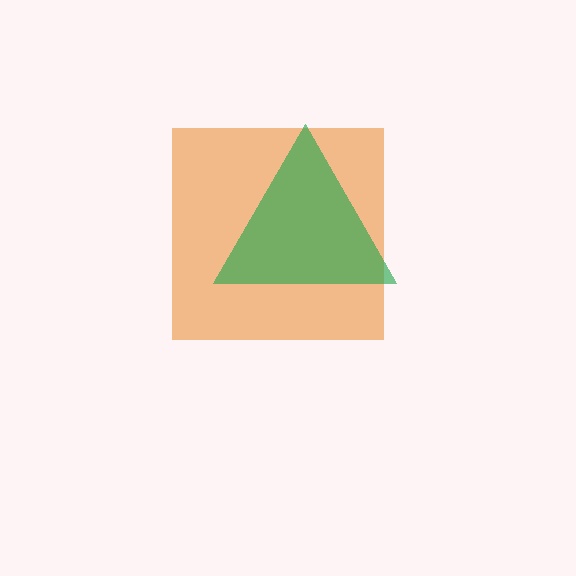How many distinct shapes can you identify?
There are 2 distinct shapes: an orange square, a green triangle.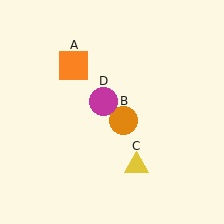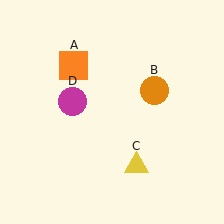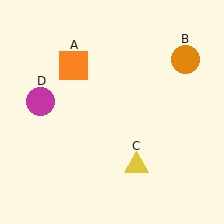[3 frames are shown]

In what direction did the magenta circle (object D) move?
The magenta circle (object D) moved left.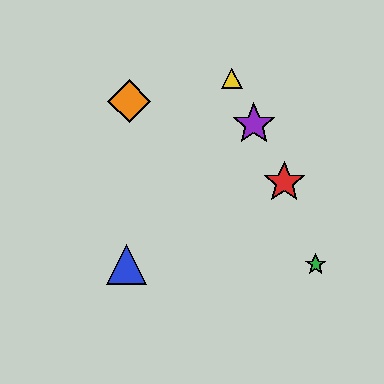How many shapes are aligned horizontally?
2 shapes (the blue triangle, the green star) are aligned horizontally.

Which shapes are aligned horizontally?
The blue triangle, the green star are aligned horizontally.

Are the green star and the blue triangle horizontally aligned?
Yes, both are at y≈264.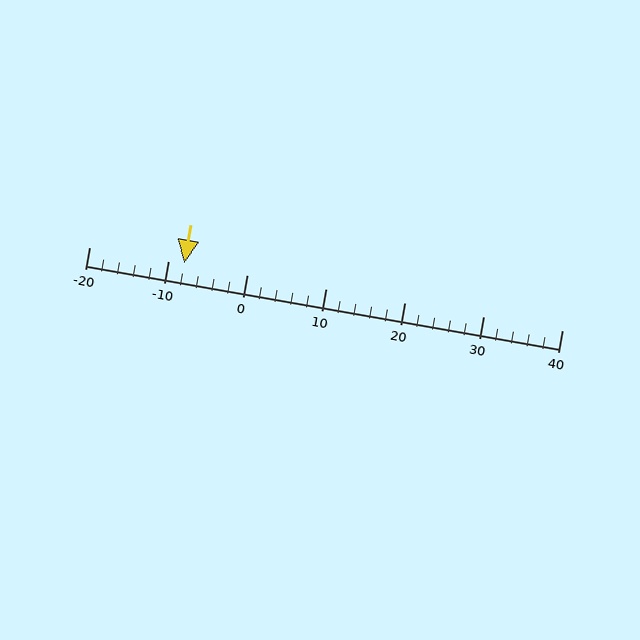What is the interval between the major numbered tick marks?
The major tick marks are spaced 10 units apart.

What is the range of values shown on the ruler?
The ruler shows values from -20 to 40.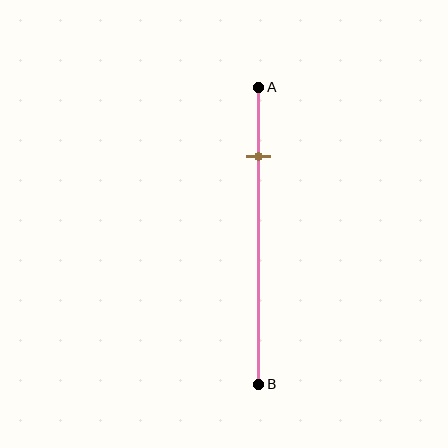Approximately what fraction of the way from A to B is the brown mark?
The brown mark is approximately 25% of the way from A to B.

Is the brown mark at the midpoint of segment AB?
No, the mark is at about 25% from A, not at the 50% midpoint.